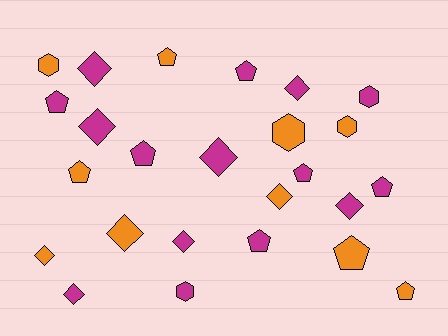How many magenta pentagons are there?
There are 6 magenta pentagons.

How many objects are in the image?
There are 25 objects.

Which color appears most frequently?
Magenta, with 15 objects.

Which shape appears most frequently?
Pentagon, with 10 objects.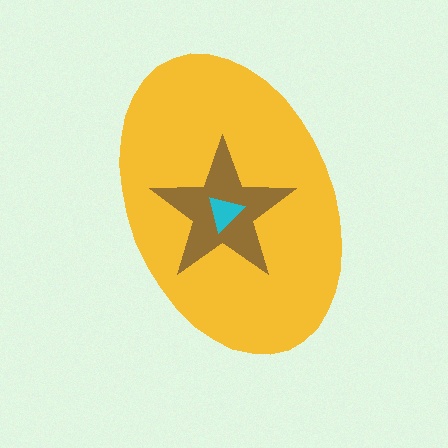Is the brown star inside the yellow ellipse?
Yes.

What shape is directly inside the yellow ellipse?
The brown star.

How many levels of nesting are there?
3.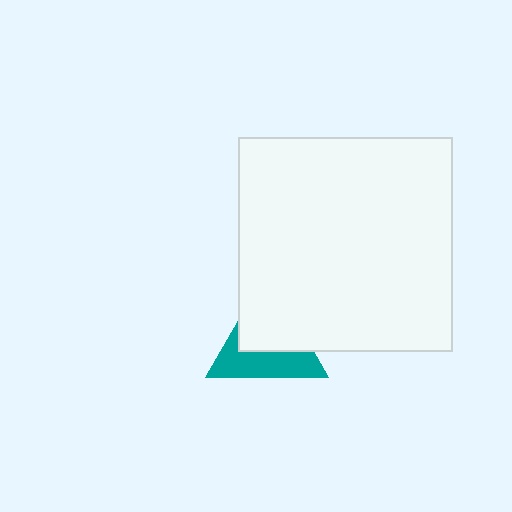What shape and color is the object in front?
The object in front is a white square.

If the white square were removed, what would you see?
You would see the complete teal triangle.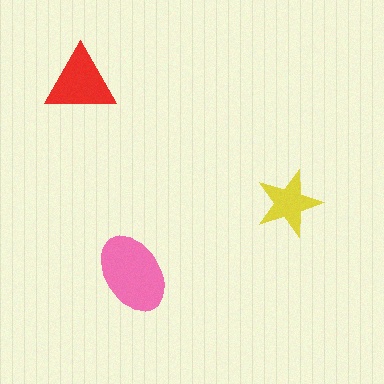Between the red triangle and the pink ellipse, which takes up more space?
The pink ellipse.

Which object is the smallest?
The yellow star.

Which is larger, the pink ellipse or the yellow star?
The pink ellipse.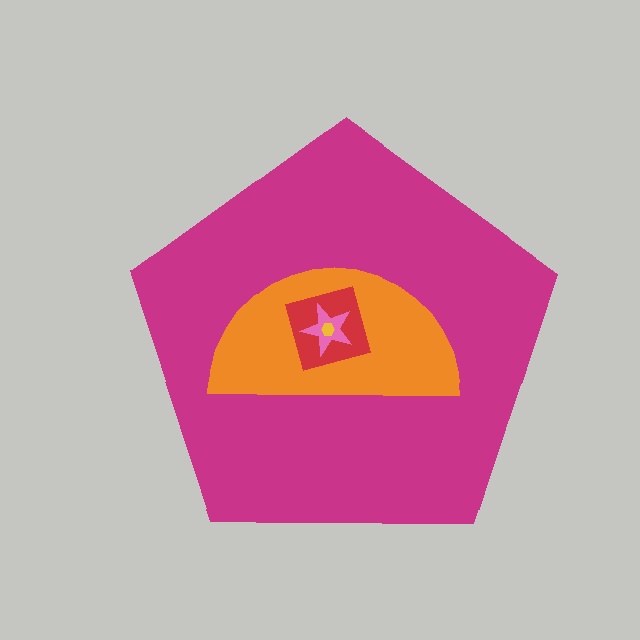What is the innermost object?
The yellow hexagon.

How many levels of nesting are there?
5.